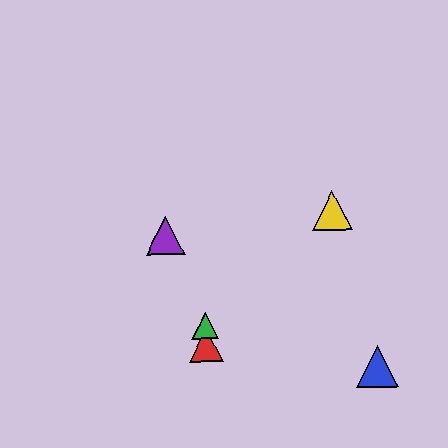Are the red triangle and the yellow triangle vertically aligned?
No, the red triangle is at x≈206 and the yellow triangle is at x≈332.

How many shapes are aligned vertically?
2 shapes (the red triangle, the green triangle) are aligned vertically.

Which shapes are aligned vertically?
The red triangle, the green triangle are aligned vertically.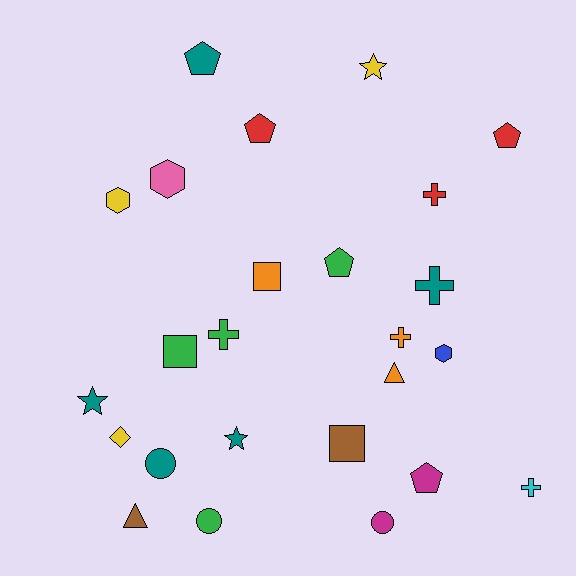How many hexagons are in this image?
There are 3 hexagons.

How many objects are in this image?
There are 25 objects.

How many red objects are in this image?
There are 3 red objects.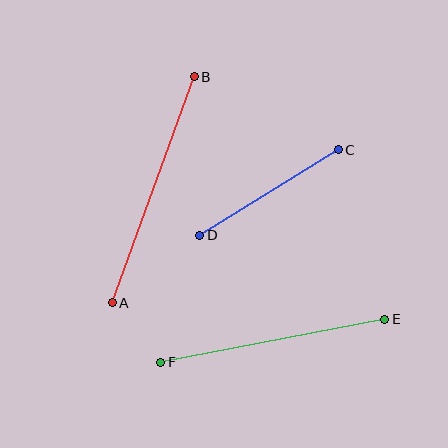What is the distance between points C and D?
The distance is approximately 163 pixels.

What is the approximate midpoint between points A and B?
The midpoint is at approximately (153, 190) pixels.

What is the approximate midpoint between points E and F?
The midpoint is at approximately (273, 341) pixels.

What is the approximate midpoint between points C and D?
The midpoint is at approximately (269, 193) pixels.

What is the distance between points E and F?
The distance is approximately 228 pixels.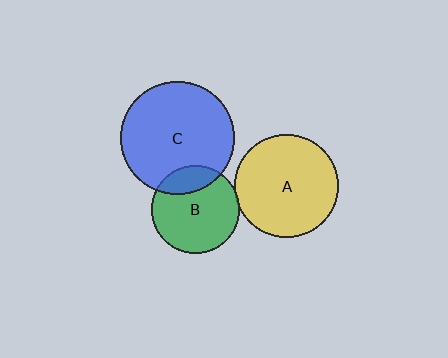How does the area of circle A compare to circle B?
Approximately 1.4 times.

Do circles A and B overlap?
Yes.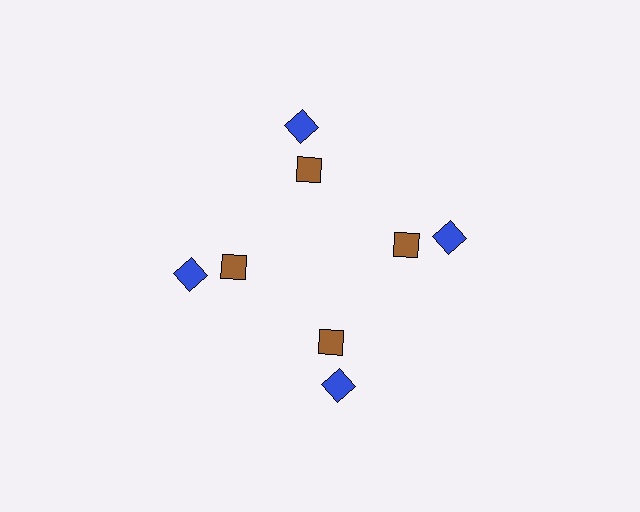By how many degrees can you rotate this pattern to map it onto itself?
The pattern maps onto itself every 90 degrees of rotation.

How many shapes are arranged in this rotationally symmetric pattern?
There are 12 shapes, arranged in 4 groups of 3.